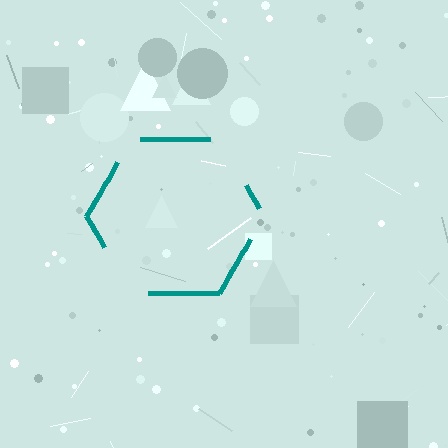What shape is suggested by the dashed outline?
The dashed outline suggests a hexagon.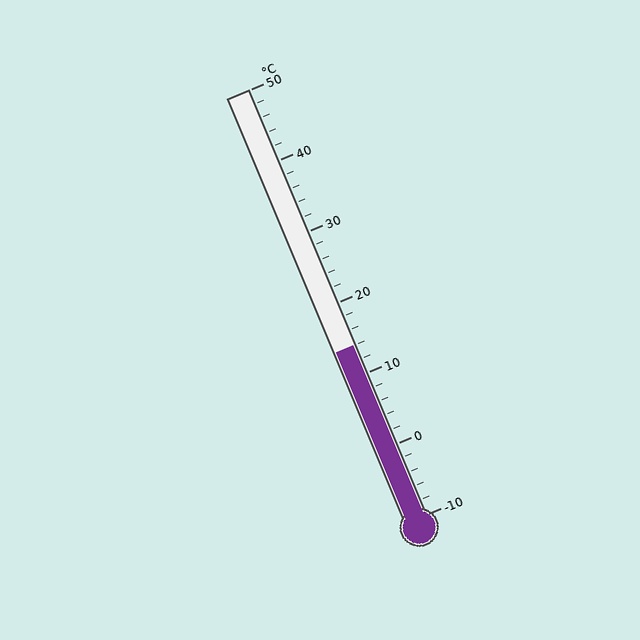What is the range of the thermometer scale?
The thermometer scale ranges from -10°C to 50°C.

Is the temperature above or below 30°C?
The temperature is below 30°C.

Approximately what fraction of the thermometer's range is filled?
The thermometer is filled to approximately 40% of its range.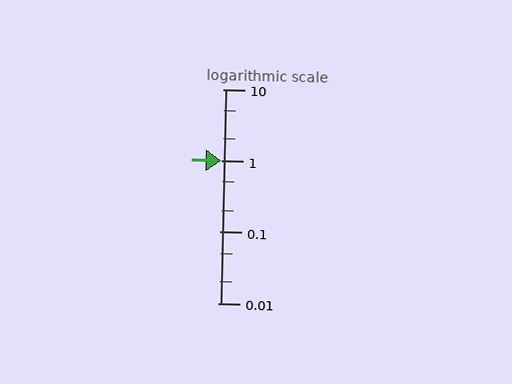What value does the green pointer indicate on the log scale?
The pointer indicates approximately 1.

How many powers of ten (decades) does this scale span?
The scale spans 3 decades, from 0.01 to 10.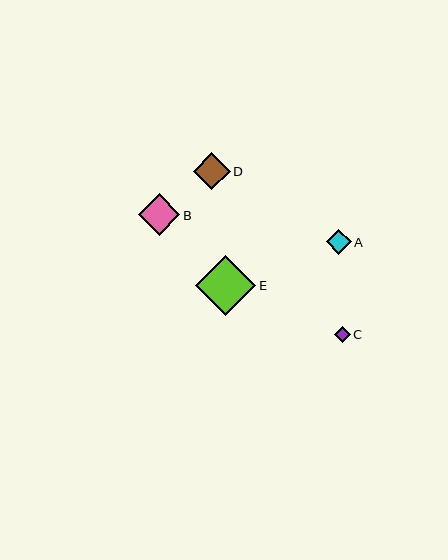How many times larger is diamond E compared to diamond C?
Diamond E is approximately 3.8 times the size of diamond C.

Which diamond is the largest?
Diamond E is the largest with a size of approximately 60 pixels.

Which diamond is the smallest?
Diamond C is the smallest with a size of approximately 16 pixels.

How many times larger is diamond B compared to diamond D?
Diamond B is approximately 1.1 times the size of diamond D.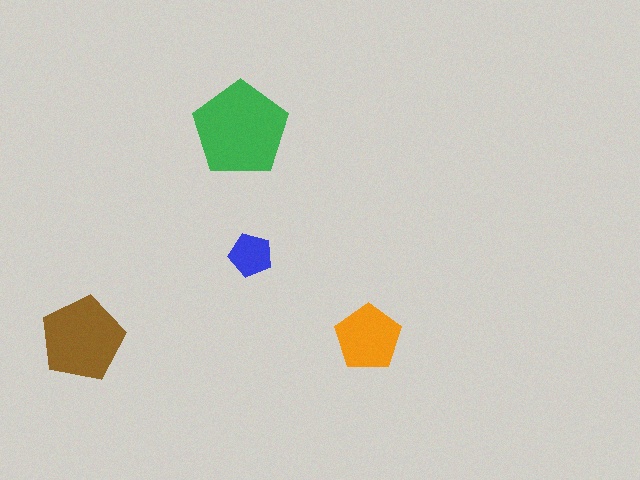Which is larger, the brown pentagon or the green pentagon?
The green one.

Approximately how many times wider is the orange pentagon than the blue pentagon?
About 1.5 times wider.